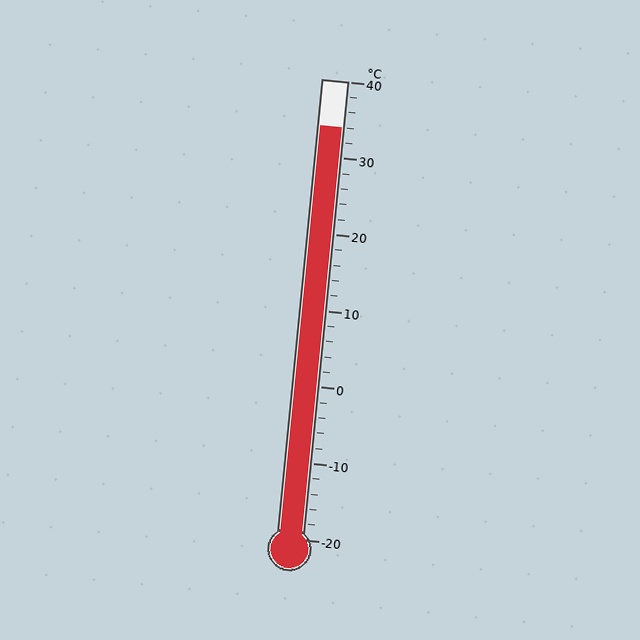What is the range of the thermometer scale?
The thermometer scale ranges from -20°C to 40°C.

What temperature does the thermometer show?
The thermometer shows approximately 34°C.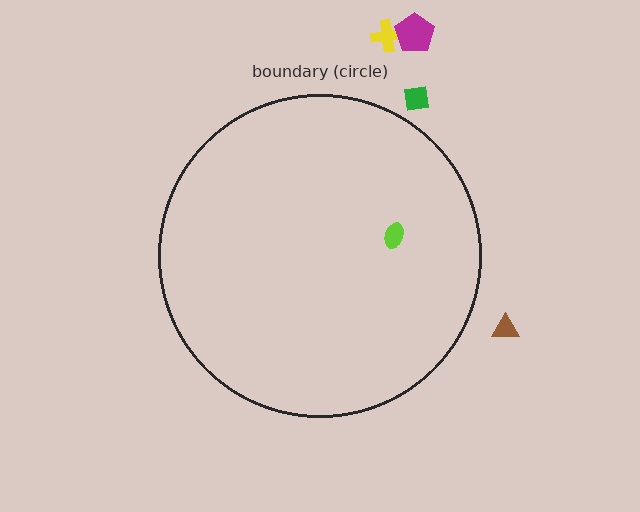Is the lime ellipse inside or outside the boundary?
Inside.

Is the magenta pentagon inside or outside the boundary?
Outside.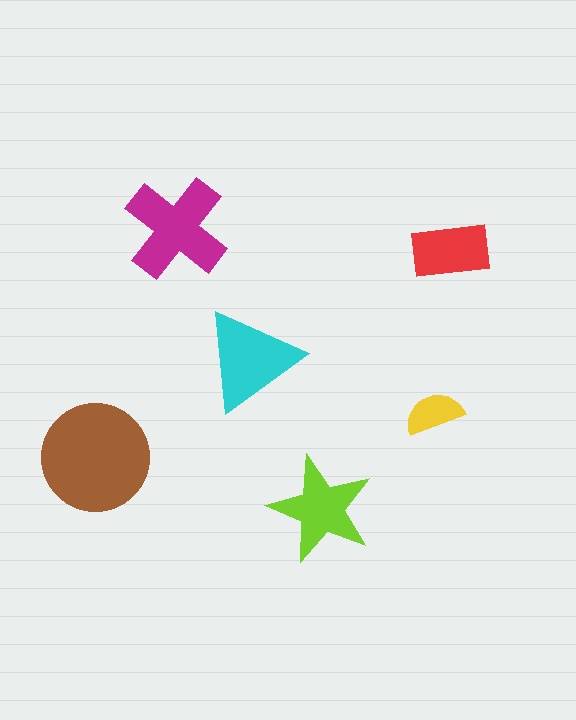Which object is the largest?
The brown circle.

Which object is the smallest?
The yellow semicircle.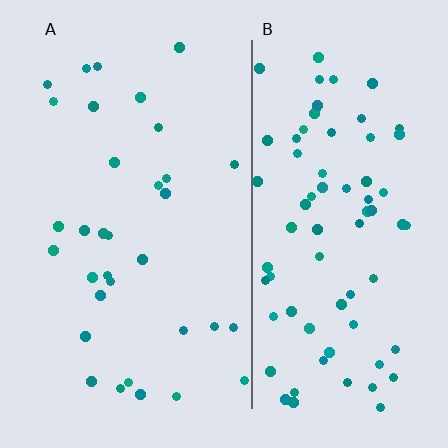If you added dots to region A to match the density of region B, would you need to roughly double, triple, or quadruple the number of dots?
Approximately double.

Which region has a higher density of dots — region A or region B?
B (the right).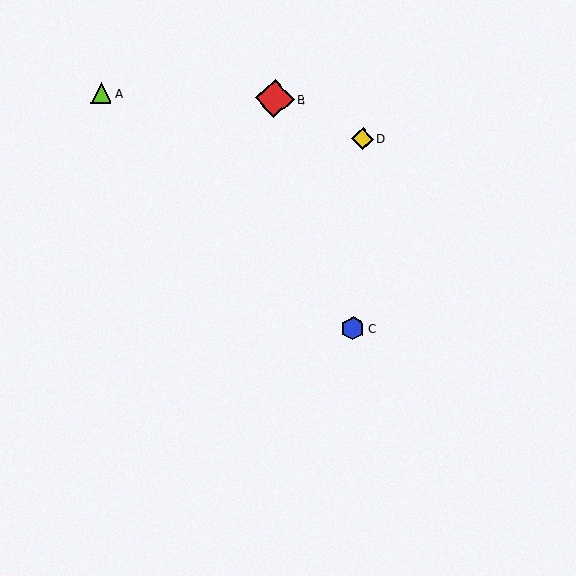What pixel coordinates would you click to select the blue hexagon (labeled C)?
Click at (353, 328) to select the blue hexagon C.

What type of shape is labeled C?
Shape C is a blue hexagon.